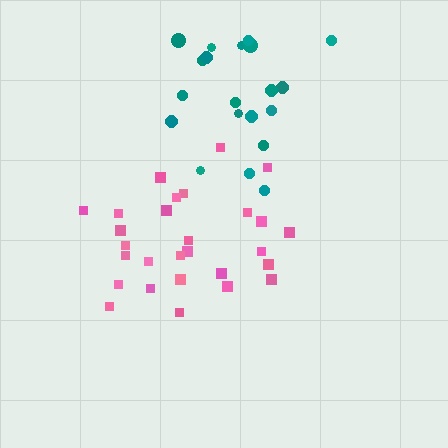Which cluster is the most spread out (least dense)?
Pink.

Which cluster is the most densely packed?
Teal.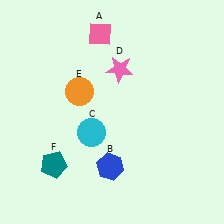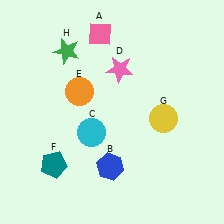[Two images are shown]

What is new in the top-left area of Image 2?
A green star (H) was added in the top-left area of Image 2.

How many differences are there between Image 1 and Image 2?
There are 2 differences between the two images.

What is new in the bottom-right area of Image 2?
A yellow circle (G) was added in the bottom-right area of Image 2.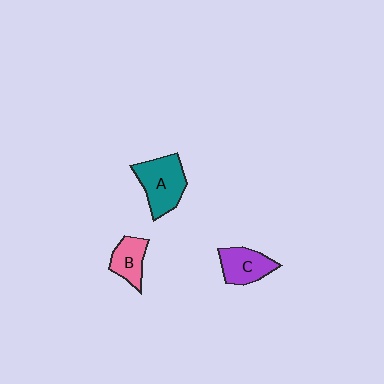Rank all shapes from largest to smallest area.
From largest to smallest: A (teal), C (purple), B (pink).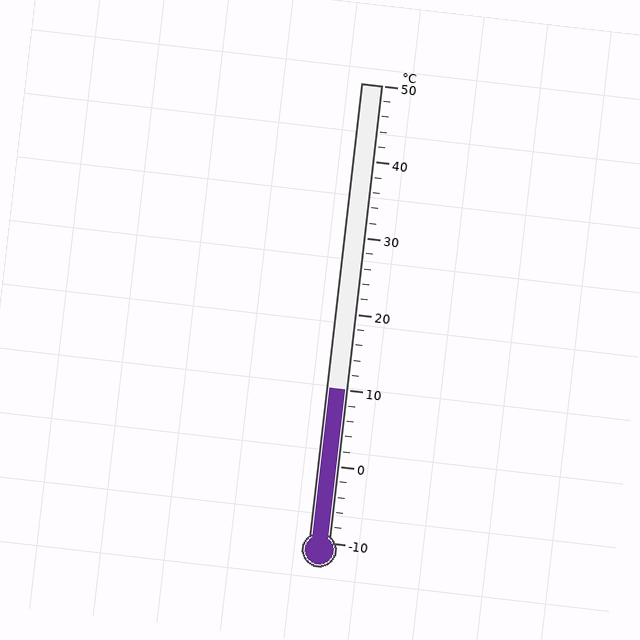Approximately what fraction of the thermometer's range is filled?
The thermometer is filled to approximately 35% of its range.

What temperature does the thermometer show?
The thermometer shows approximately 10°C.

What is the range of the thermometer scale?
The thermometer scale ranges from -10°C to 50°C.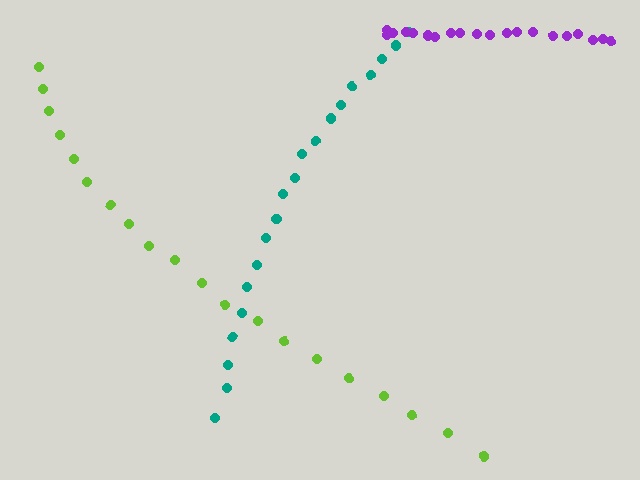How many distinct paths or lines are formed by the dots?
There are 3 distinct paths.